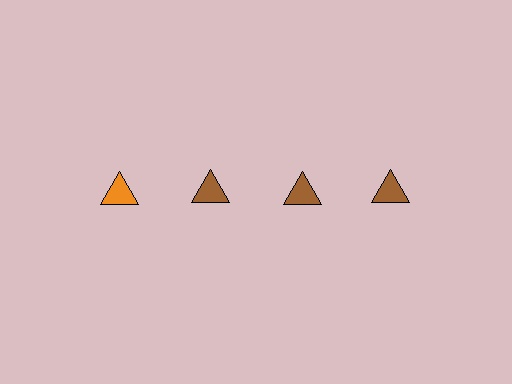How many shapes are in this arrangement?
There are 4 shapes arranged in a grid pattern.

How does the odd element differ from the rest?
It has a different color: orange instead of brown.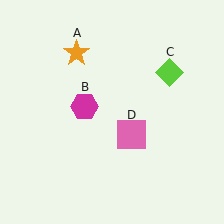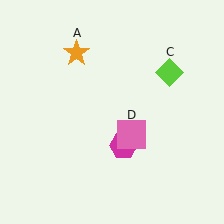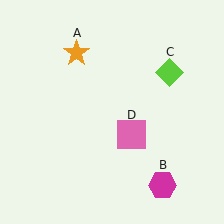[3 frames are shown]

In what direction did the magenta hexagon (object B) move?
The magenta hexagon (object B) moved down and to the right.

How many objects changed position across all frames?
1 object changed position: magenta hexagon (object B).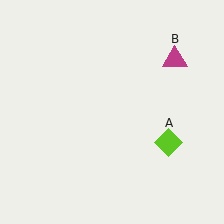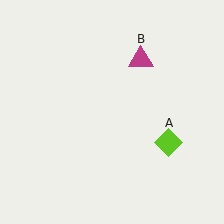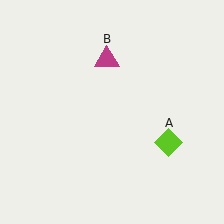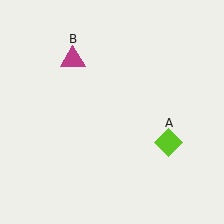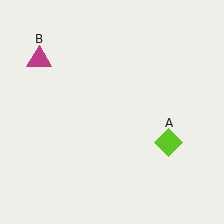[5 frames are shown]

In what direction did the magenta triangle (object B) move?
The magenta triangle (object B) moved left.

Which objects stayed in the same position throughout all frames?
Lime diamond (object A) remained stationary.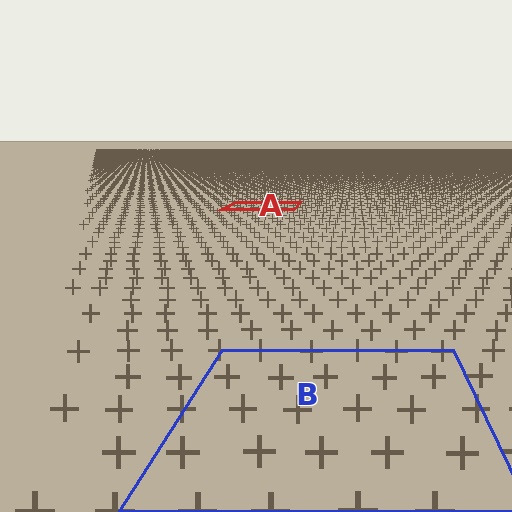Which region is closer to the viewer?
Region B is closer. The texture elements there are larger and more spread out.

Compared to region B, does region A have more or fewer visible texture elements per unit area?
Region A has more texture elements per unit area — they are packed more densely because it is farther away.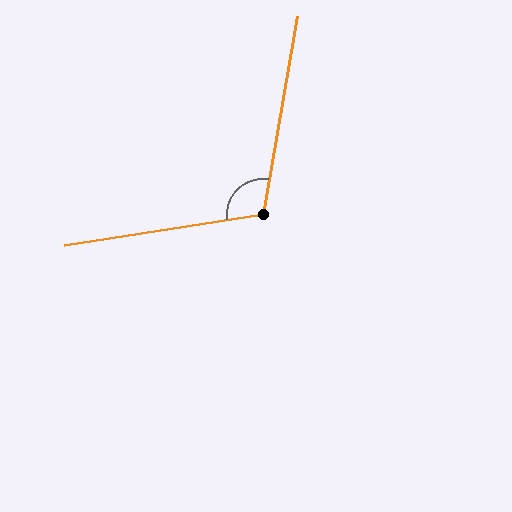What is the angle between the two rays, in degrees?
Approximately 109 degrees.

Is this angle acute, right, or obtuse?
It is obtuse.